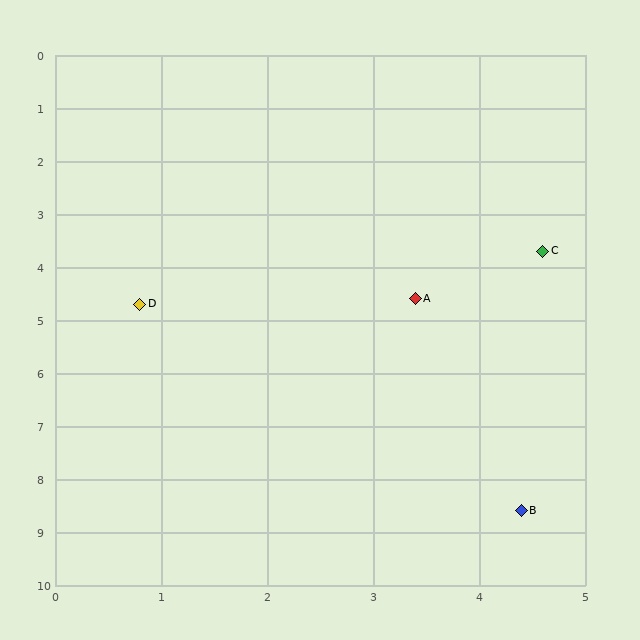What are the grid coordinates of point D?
Point D is at approximately (0.8, 4.7).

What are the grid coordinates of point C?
Point C is at approximately (4.6, 3.7).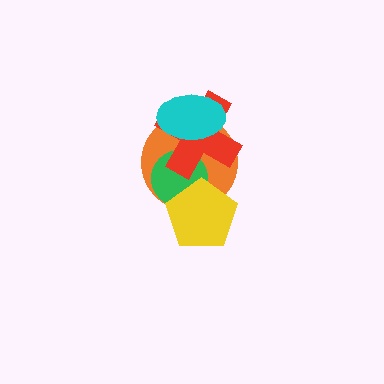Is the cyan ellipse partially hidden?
No, no other shape covers it.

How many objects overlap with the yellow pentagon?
2 objects overlap with the yellow pentagon.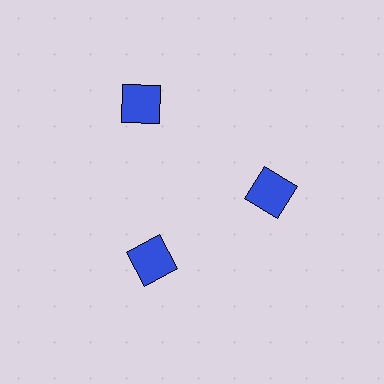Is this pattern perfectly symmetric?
No. The 3 blue squares are arranged in a ring, but one element near the 11 o'clock position is pushed outward from the center, breaking the 3-fold rotational symmetry.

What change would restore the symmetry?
The symmetry would be restored by moving it inward, back onto the ring so that all 3 squares sit at equal angles and equal distance from the center.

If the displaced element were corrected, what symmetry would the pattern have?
It would have 3-fold rotational symmetry — the pattern would map onto itself every 120 degrees.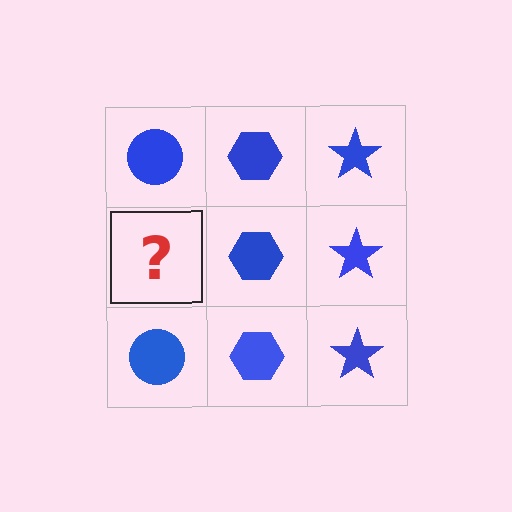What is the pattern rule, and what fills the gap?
The rule is that each column has a consistent shape. The gap should be filled with a blue circle.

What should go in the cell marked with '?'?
The missing cell should contain a blue circle.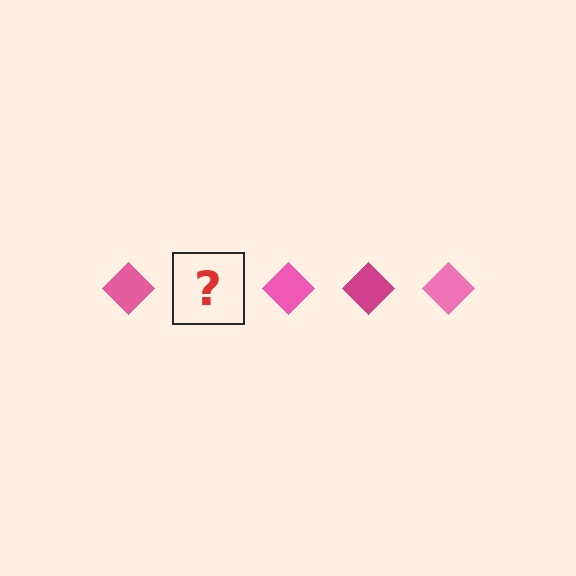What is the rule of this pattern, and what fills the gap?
The rule is that the pattern cycles through pink, magenta diamonds. The gap should be filled with a magenta diamond.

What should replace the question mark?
The question mark should be replaced with a magenta diamond.